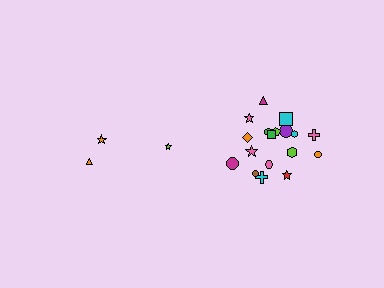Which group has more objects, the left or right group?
The right group.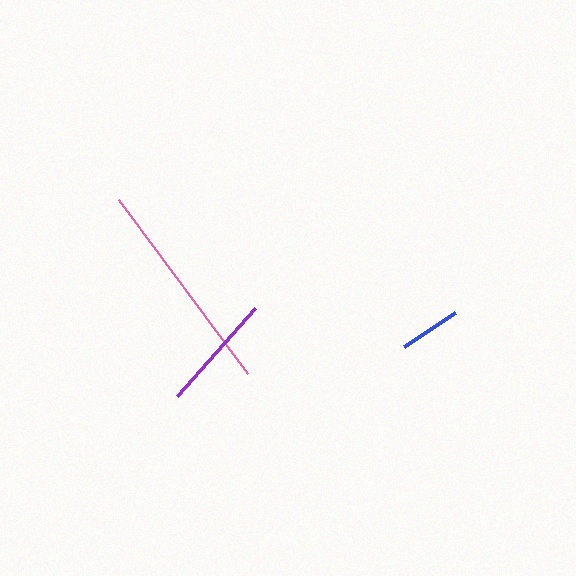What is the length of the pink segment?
The pink segment is approximately 216 pixels long.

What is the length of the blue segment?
The blue segment is approximately 61 pixels long.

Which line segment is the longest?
The pink line is the longest at approximately 216 pixels.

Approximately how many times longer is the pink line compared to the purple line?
The pink line is approximately 1.8 times the length of the purple line.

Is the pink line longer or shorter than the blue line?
The pink line is longer than the blue line.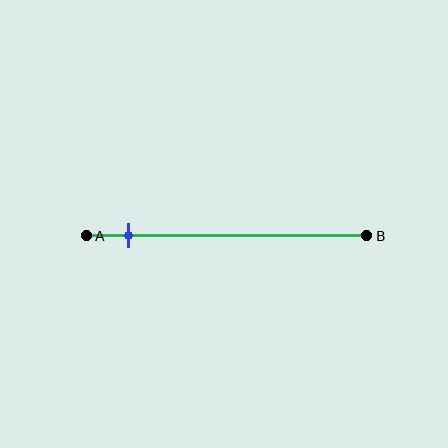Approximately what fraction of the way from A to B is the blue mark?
The blue mark is approximately 15% of the way from A to B.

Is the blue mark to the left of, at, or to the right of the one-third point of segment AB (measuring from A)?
The blue mark is to the left of the one-third point of segment AB.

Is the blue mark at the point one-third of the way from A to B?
No, the mark is at about 15% from A, not at the 33% one-third point.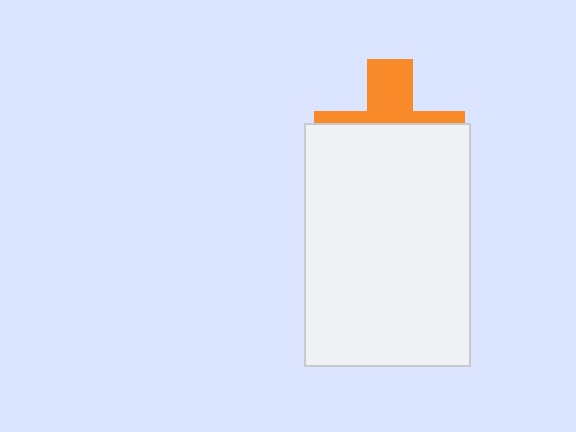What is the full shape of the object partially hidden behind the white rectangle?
The partially hidden object is an orange cross.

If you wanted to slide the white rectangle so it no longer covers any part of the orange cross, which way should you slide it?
Slide it down — that is the most direct way to separate the two shapes.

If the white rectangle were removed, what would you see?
You would see the complete orange cross.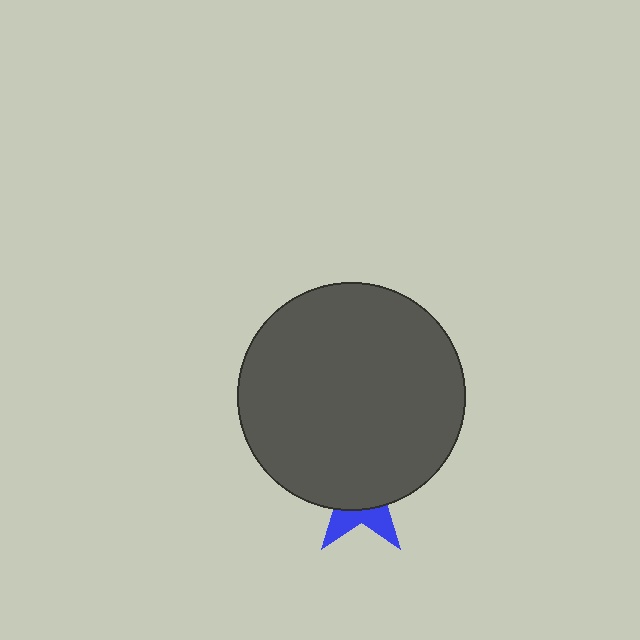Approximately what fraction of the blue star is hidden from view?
Roughly 70% of the blue star is hidden behind the dark gray circle.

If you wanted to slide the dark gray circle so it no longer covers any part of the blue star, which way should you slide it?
Slide it up — that is the most direct way to separate the two shapes.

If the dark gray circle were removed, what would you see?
You would see the complete blue star.